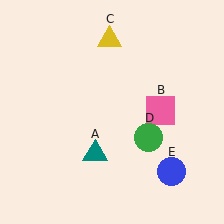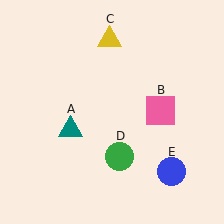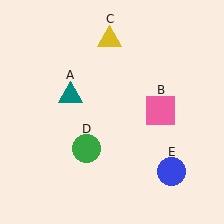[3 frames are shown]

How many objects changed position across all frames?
2 objects changed position: teal triangle (object A), green circle (object D).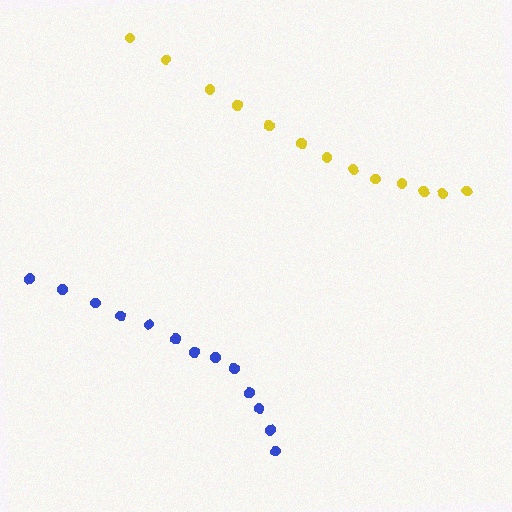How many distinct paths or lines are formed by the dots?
There are 2 distinct paths.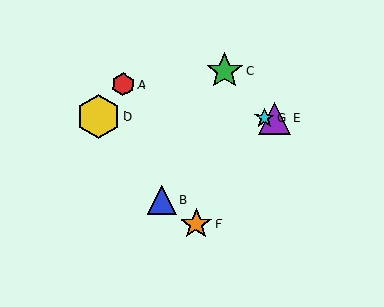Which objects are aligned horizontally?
Objects D, E, G are aligned horizontally.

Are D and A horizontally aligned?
No, D is at y≈117 and A is at y≈84.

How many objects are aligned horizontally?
3 objects (D, E, G) are aligned horizontally.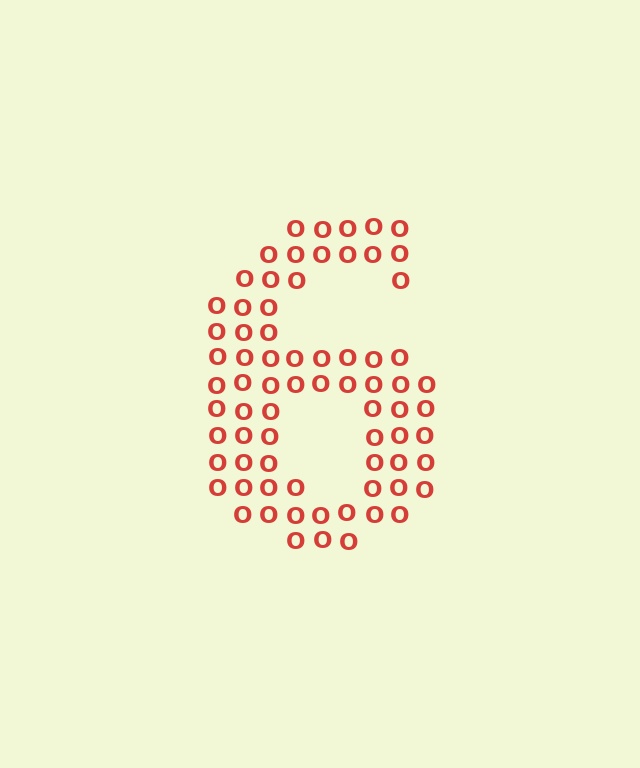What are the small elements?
The small elements are letter O's.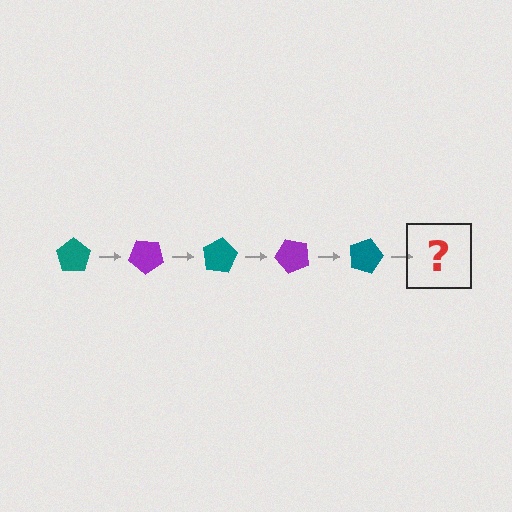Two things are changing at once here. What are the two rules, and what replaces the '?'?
The two rules are that it rotates 40 degrees each step and the color cycles through teal and purple. The '?' should be a purple pentagon, rotated 200 degrees from the start.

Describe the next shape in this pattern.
It should be a purple pentagon, rotated 200 degrees from the start.